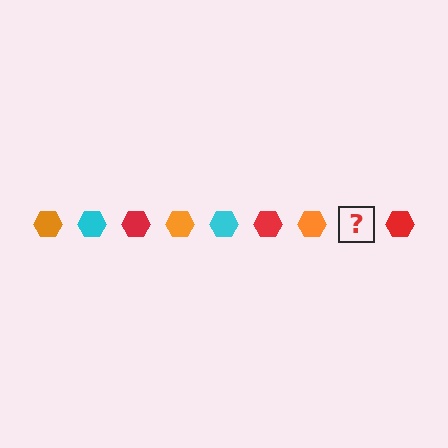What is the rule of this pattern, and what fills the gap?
The rule is that the pattern cycles through orange, cyan, red hexagons. The gap should be filled with a cyan hexagon.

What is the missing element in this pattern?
The missing element is a cyan hexagon.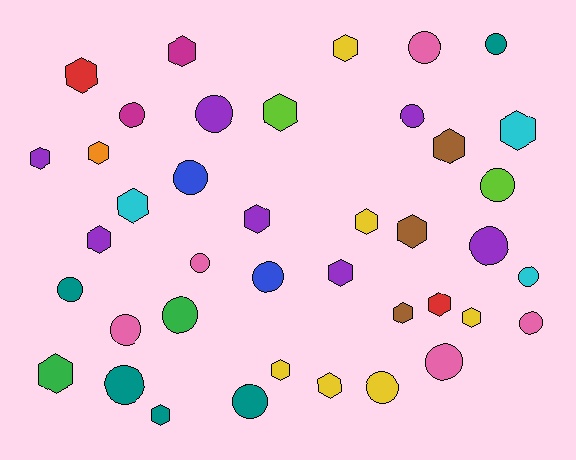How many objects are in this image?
There are 40 objects.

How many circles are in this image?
There are 19 circles.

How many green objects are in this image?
There are 2 green objects.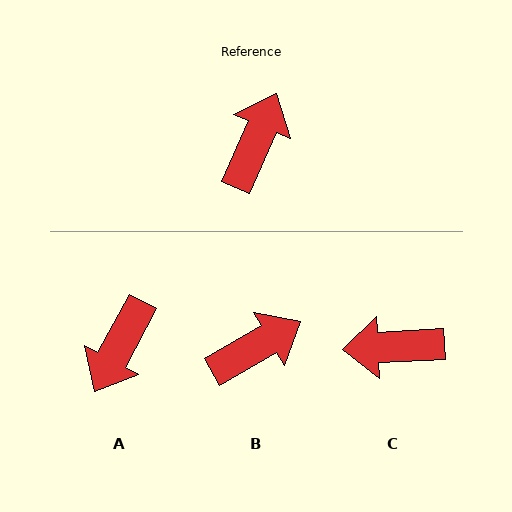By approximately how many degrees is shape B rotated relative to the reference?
Approximately 36 degrees clockwise.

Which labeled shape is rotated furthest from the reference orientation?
A, about 176 degrees away.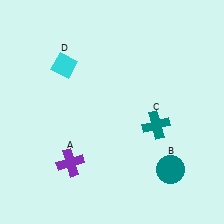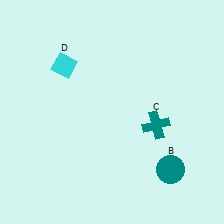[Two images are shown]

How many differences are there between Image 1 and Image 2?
There is 1 difference between the two images.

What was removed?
The purple cross (A) was removed in Image 2.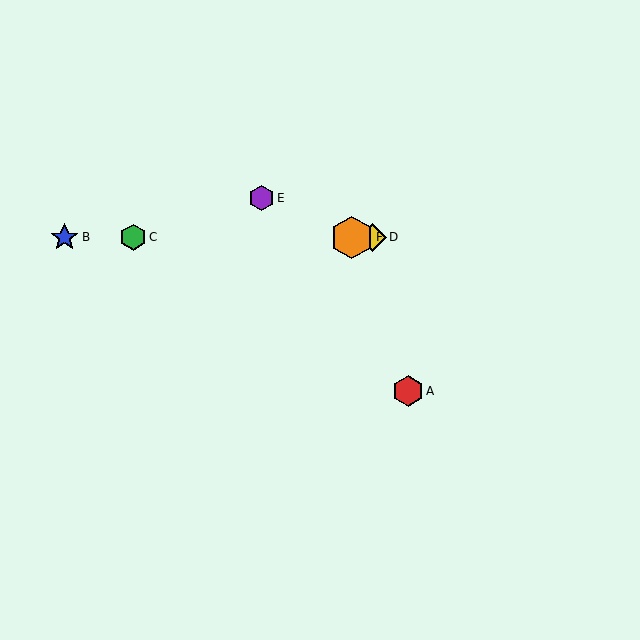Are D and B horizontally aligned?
Yes, both are at y≈237.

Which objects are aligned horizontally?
Objects B, C, D, F are aligned horizontally.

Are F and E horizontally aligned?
No, F is at y≈237 and E is at y≈198.